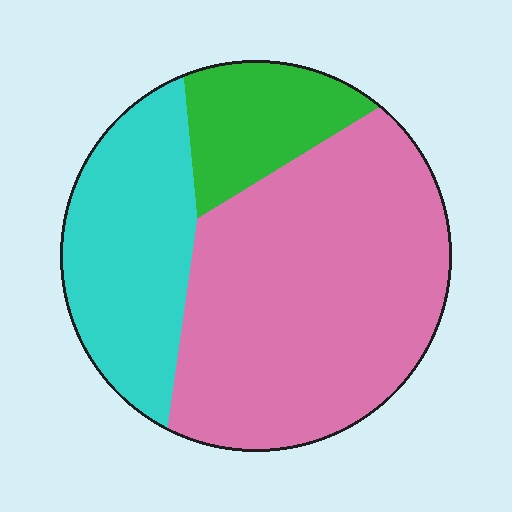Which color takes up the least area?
Green, at roughly 15%.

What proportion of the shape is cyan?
Cyan covers 28% of the shape.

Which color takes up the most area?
Pink, at roughly 60%.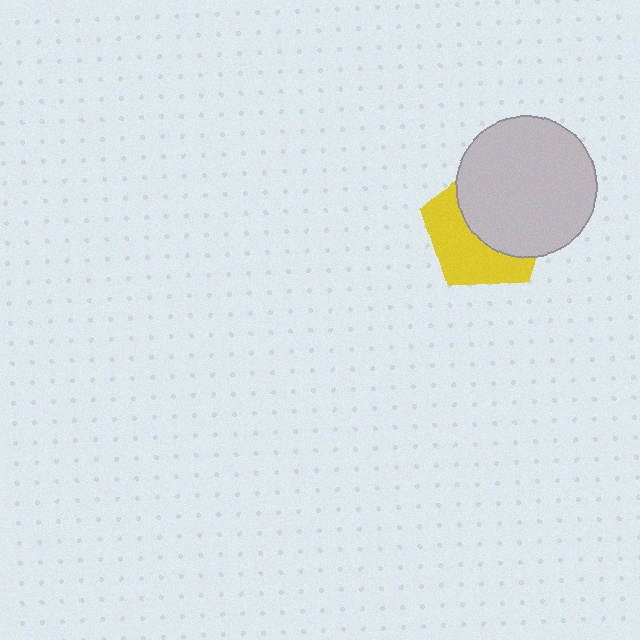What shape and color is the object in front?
The object in front is a light gray circle.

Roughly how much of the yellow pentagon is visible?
About half of it is visible (roughly 46%).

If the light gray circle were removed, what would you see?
You would see the complete yellow pentagon.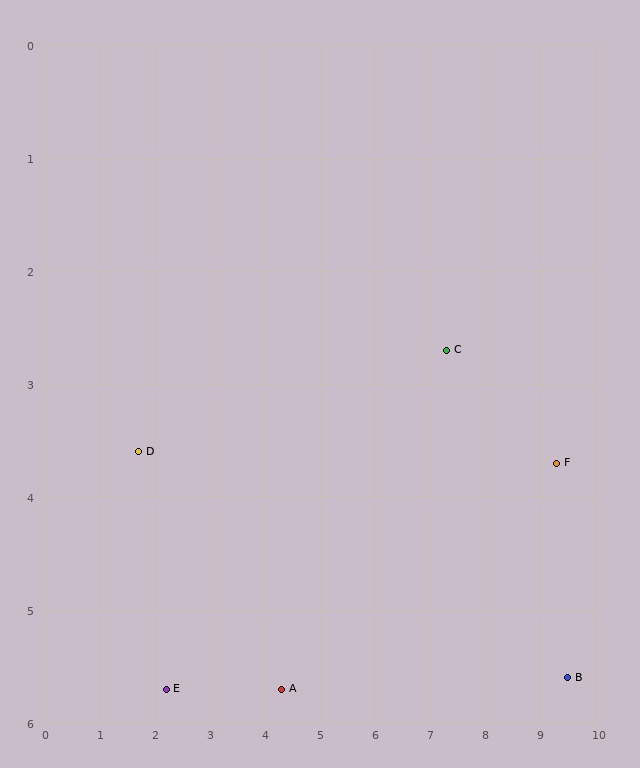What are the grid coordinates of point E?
Point E is at approximately (2.2, 5.7).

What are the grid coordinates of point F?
Point F is at approximately (9.3, 3.7).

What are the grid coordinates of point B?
Point B is at approximately (9.5, 5.6).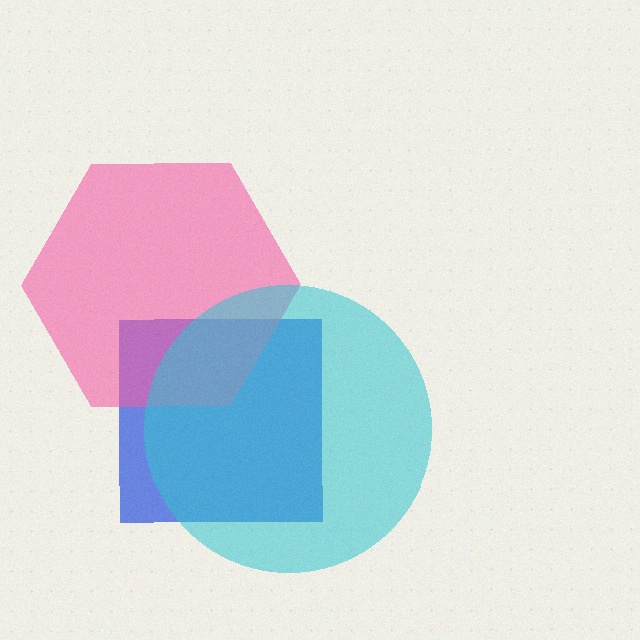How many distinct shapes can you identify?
There are 3 distinct shapes: a blue square, a pink hexagon, a cyan circle.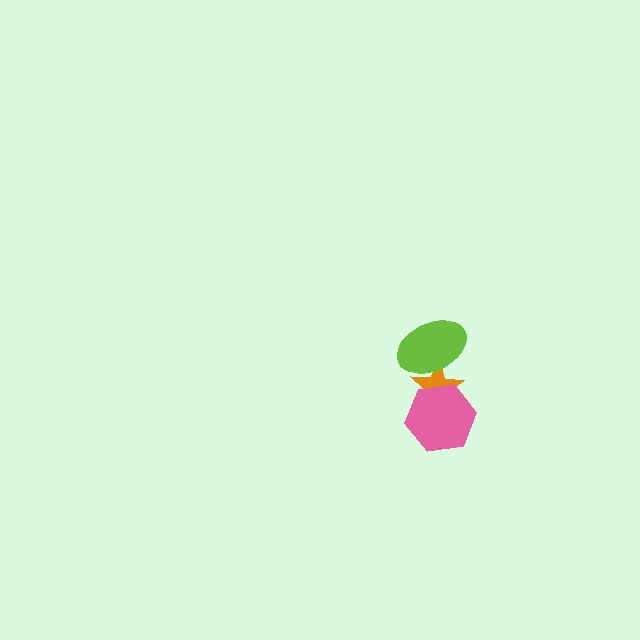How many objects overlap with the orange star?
2 objects overlap with the orange star.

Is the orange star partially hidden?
Yes, it is partially covered by another shape.